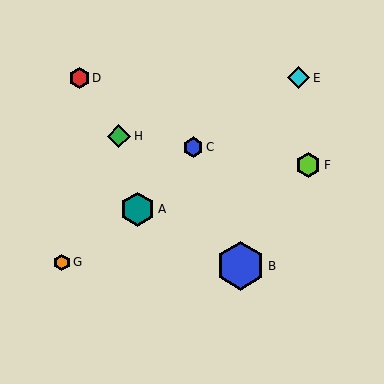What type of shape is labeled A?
Shape A is a teal hexagon.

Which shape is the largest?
The blue hexagon (labeled B) is the largest.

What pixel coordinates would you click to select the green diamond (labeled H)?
Click at (119, 136) to select the green diamond H.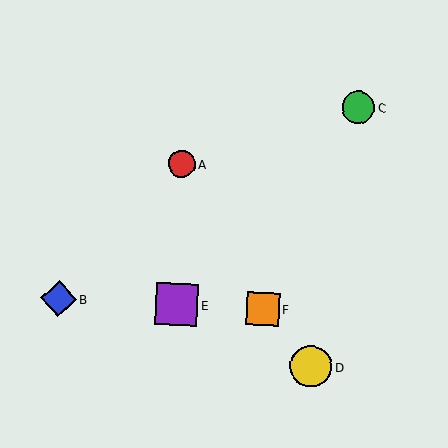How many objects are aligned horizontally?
3 objects (B, E, F) are aligned horizontally.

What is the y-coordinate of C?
Object C is at y≈107.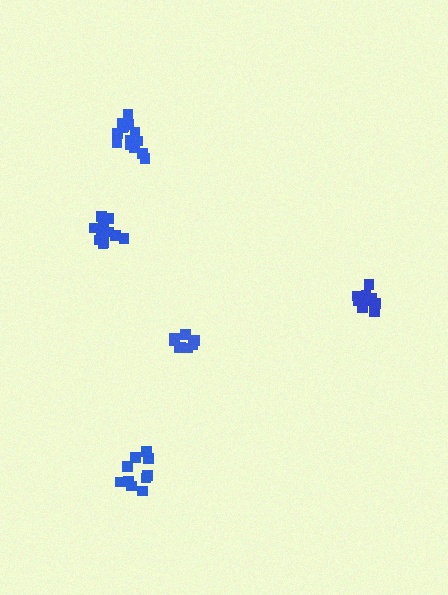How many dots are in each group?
Group 1: 11 dots, Group 2: 14 dots, Group 3: 12 dots, Group 4: 10 dots, Group 5: 8 dots (55 total).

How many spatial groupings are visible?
There are 5 spatial groupings.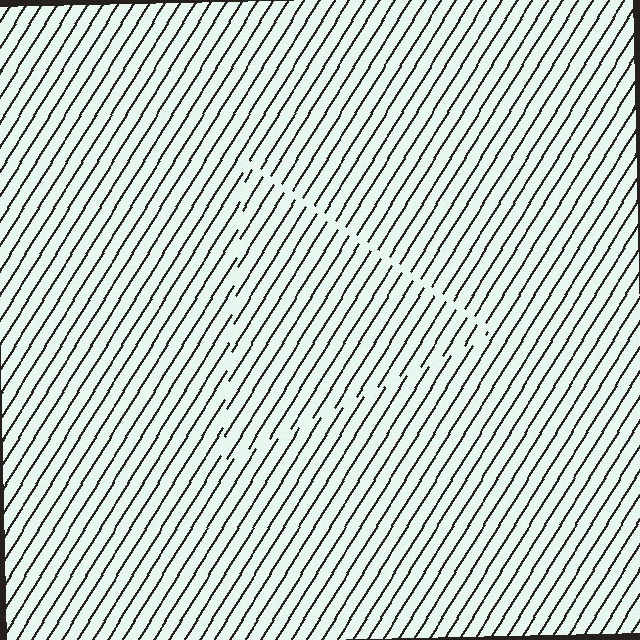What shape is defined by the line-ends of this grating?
An illusory triangle. The interior of the shape contains the same grating, shifted by half a period — the contour is defined by the phase discontinuity where line-ends from the inner and outer gratings abut.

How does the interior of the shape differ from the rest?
The interior of the shape contains the same grating, shifted by half a period — the contour is defined by the phase discontinuity where line-ends from the inner and outer gratings abut.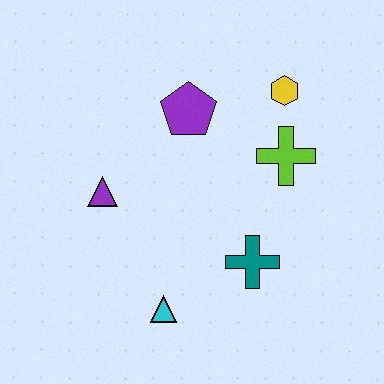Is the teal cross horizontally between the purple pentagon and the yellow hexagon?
Yes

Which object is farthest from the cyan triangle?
The yellow hexagon is farthest from the cyan triangle.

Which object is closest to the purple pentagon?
The yellow hexagon is closest to the purple pentagon.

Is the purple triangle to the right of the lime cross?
No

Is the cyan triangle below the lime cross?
Yes